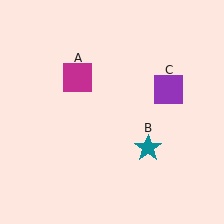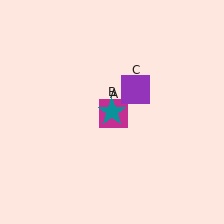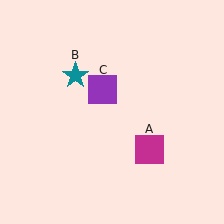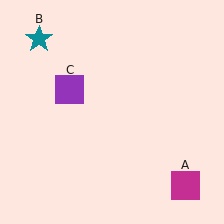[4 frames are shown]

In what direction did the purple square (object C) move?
The purple square (object C) moved left.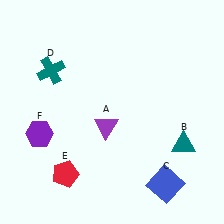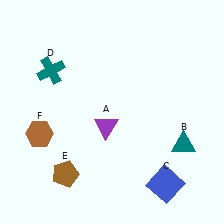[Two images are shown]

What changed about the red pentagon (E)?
In Image 1, E is red. In Image 2, it changed to brown.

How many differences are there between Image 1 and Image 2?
There are 2 differences between the two images.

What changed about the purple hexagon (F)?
In Image 1, F is purple. In Image 2, it changed to brown.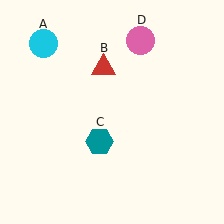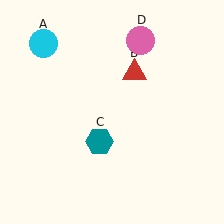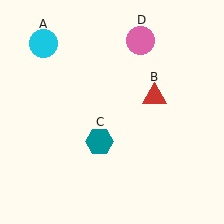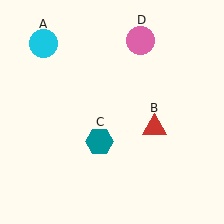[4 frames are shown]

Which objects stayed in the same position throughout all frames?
Cyan circle (object A) and teal hexagon (object C) and pink circle (object D) remained stationary.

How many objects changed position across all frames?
1 object changed position: red triangle (object B).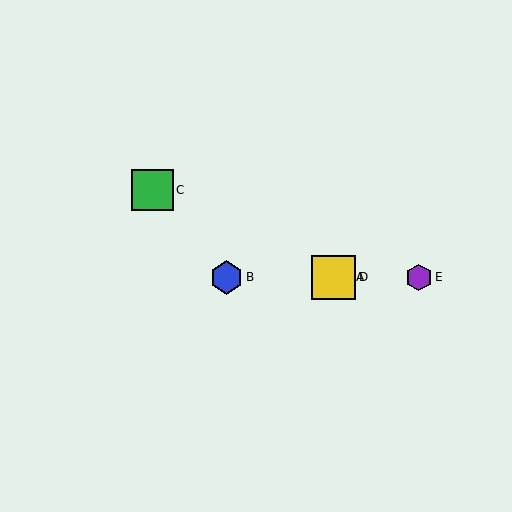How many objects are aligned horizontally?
4 objects (A, B, D, E) are aligned horizontally.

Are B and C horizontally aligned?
No, B is at y≈278 and C is at y≈190.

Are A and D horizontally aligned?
Yes, both are at y≈278.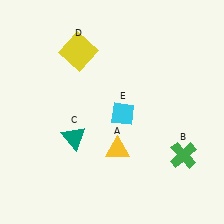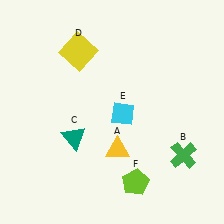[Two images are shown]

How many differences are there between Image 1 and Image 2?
There is 1 difference between the two images.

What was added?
A lime pentagon (F) was added in Image 2.